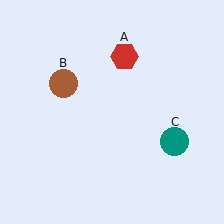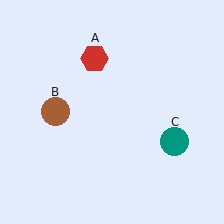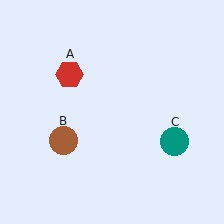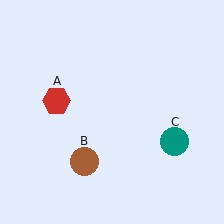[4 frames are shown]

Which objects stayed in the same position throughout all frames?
Teal circle (object C) remained stationary.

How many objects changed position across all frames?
2 objects changed position: red hexagon (object A), brown circle (object B).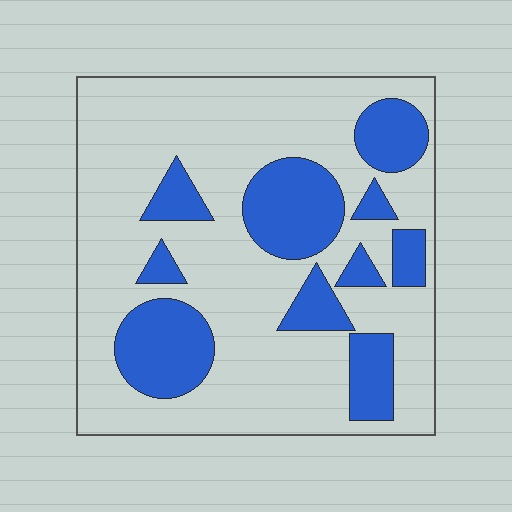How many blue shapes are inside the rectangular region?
10.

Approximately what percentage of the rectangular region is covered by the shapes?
Approximately 25%.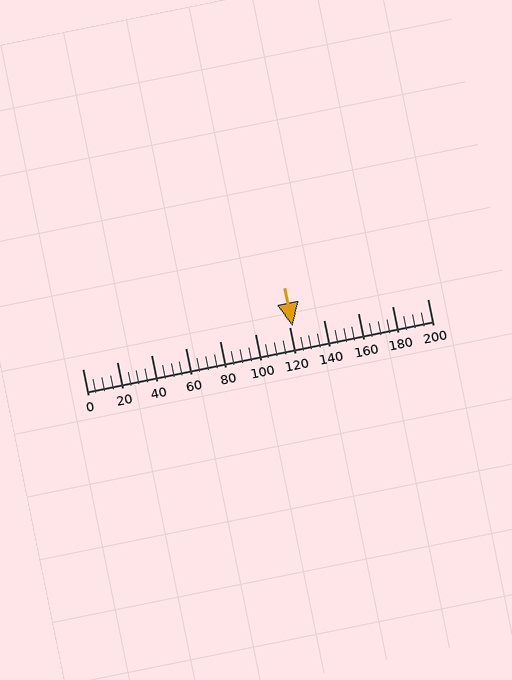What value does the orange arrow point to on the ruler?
The orange arrow points to approximately 122.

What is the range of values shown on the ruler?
The ruler shows values from 0 to 200.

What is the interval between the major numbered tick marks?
The major tick marks are spaced 20 units apart.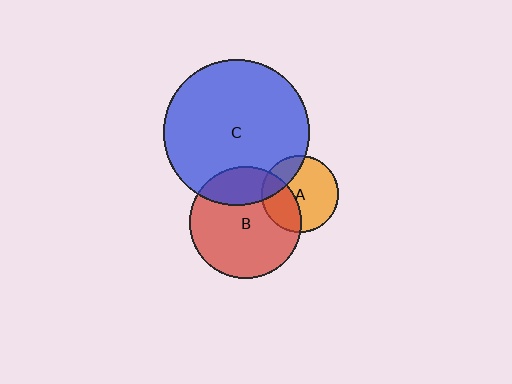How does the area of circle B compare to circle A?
Approximately 2.1 times.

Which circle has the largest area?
Circle C (blue).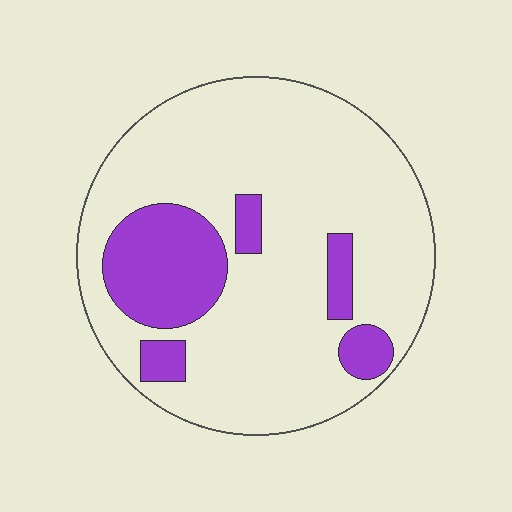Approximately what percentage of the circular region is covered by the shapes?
Approximately 20%.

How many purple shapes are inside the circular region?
5.